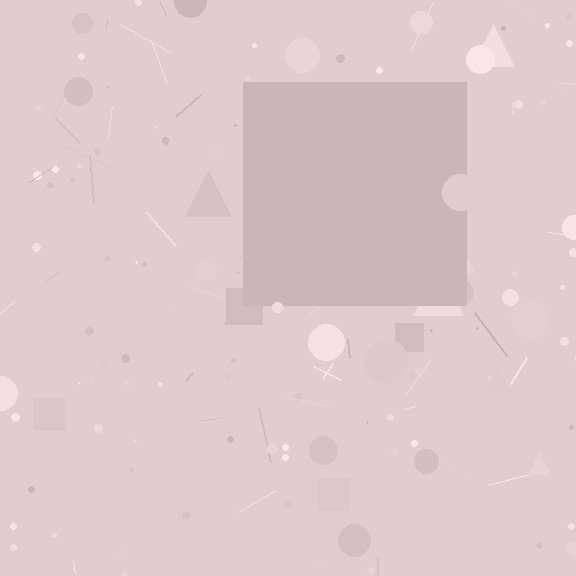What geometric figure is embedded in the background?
A square is embedded in the background.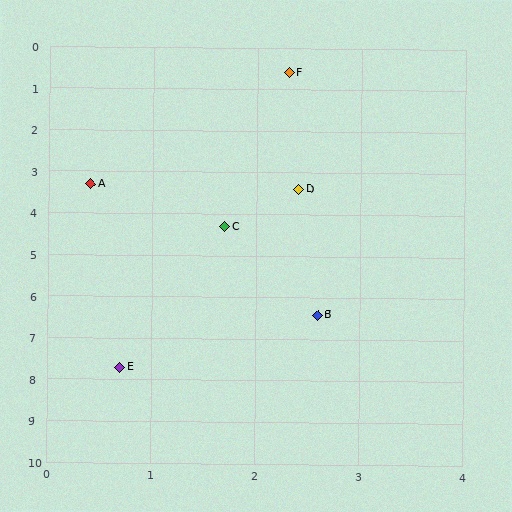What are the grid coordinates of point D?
Point D is at approximately (2.4, 3.4).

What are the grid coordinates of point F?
Point F is at approximately (2.3, 0.6).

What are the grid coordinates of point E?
Point E is at approximately (0.7, 7.7).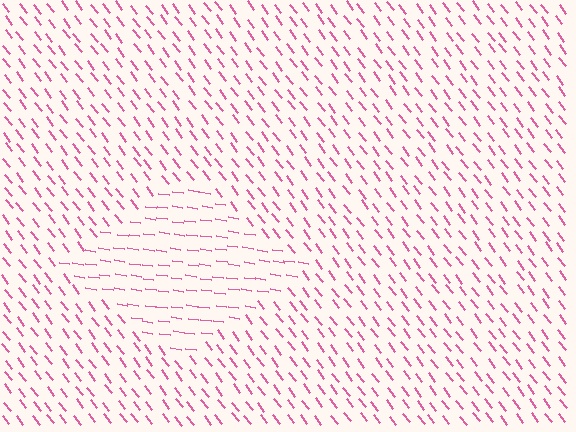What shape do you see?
I see a diamond.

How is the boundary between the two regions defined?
The boundary is defined purely by a change in line orientation (approximately 45 degrees difference). All lines are the same color and thickness.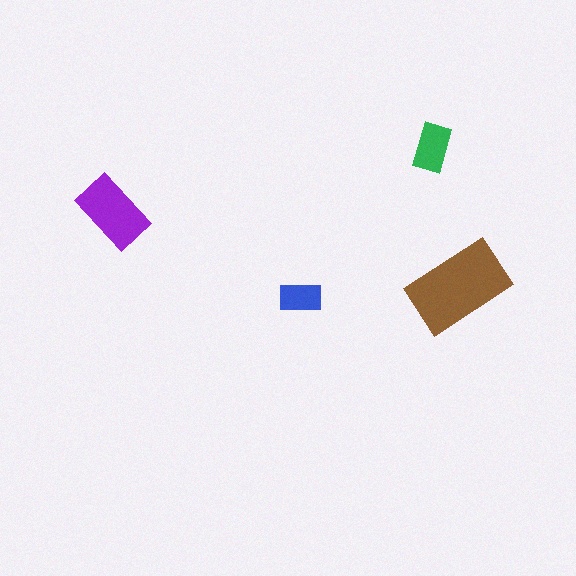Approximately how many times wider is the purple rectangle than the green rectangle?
About 1.5 times wider.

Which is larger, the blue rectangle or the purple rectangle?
The purple one.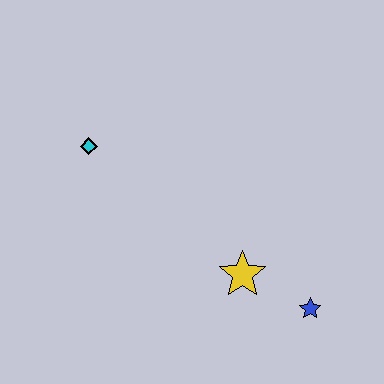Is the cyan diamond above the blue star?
Yes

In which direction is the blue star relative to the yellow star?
The blue star is to the right of the yellow star.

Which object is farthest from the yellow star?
The cyan diamond is farthest from the yellow star.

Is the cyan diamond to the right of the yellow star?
No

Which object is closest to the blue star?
The yellow star is closest to the blue star.